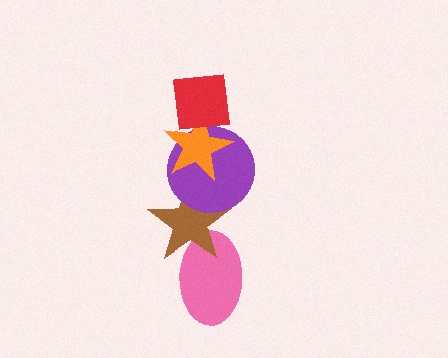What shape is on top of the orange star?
The red square is on top of the orange star.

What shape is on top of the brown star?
The purple circle is on top of the brown star.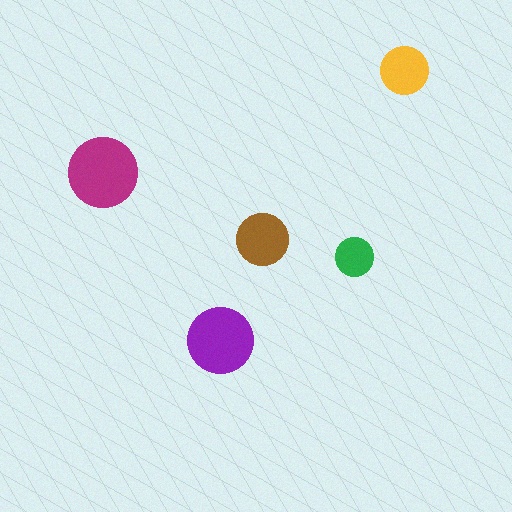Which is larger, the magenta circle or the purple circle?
The magenta one.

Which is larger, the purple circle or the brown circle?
The purple one.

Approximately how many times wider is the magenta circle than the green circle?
About 2 times wider.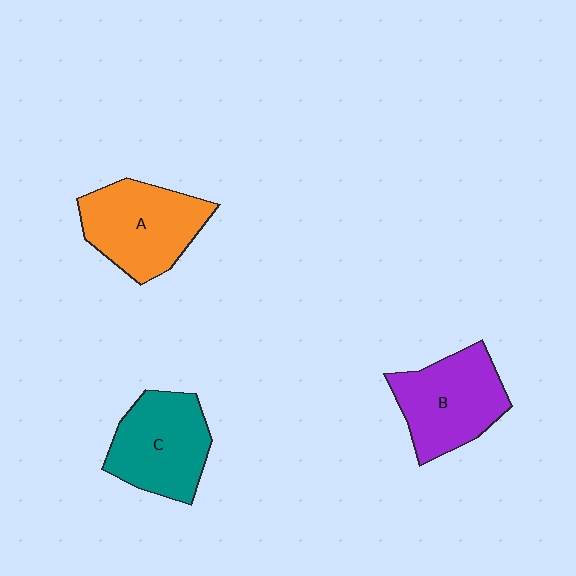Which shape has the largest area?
Shape A (orange).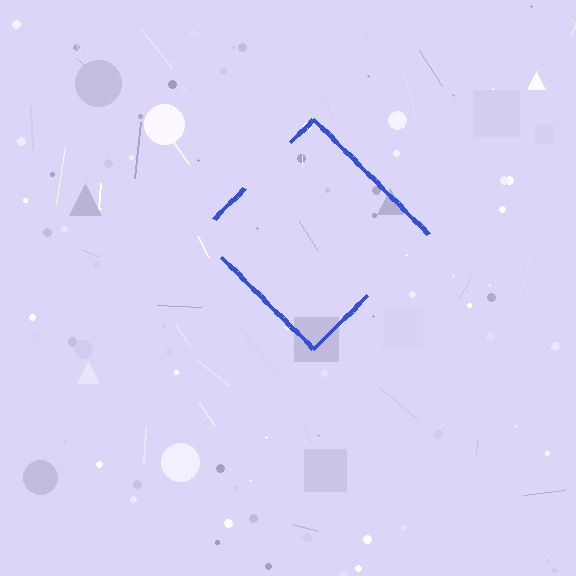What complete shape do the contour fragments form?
The contour fragments form a diamond.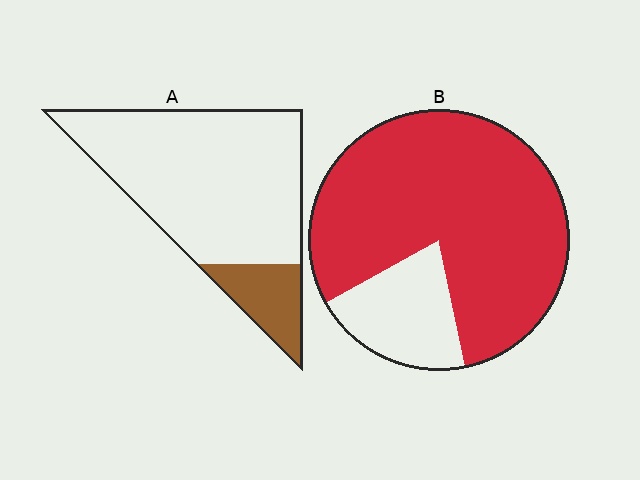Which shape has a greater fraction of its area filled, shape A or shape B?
Shape B.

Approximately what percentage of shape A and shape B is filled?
A is approximately 15% and B is approximately 80%.